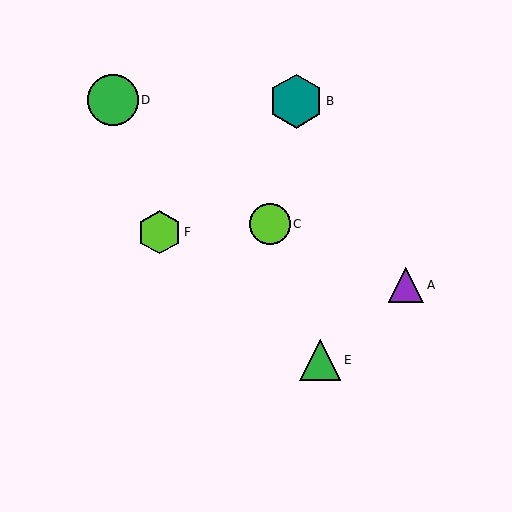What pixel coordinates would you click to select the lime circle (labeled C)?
Click at (270, 224) to select the lime circle C.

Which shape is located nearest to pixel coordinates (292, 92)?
The teal hexagon (labeled B) at (296, 101) is nearest to that location.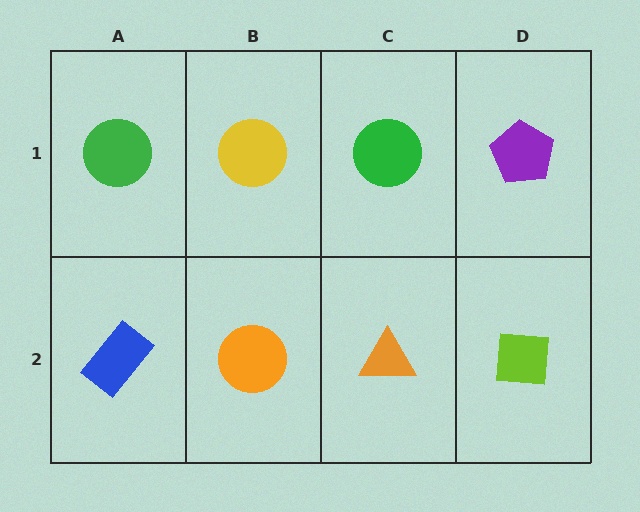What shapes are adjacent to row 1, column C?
An orange triangle (row 2, column C), a yellow circle (row 1, column B), a purple pentagon (row 1, column D).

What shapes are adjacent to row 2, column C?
A green circle (row 1, column C), an orange circle (row 2, column B), a lime square (row 2, column D).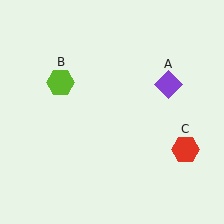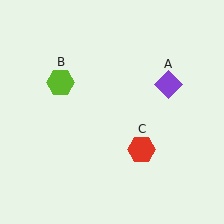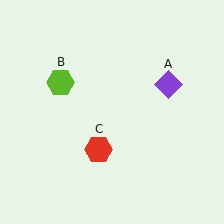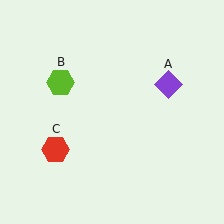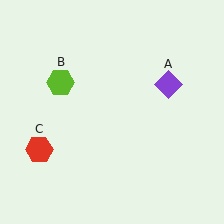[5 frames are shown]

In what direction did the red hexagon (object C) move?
The red hexagon (object C) moved left.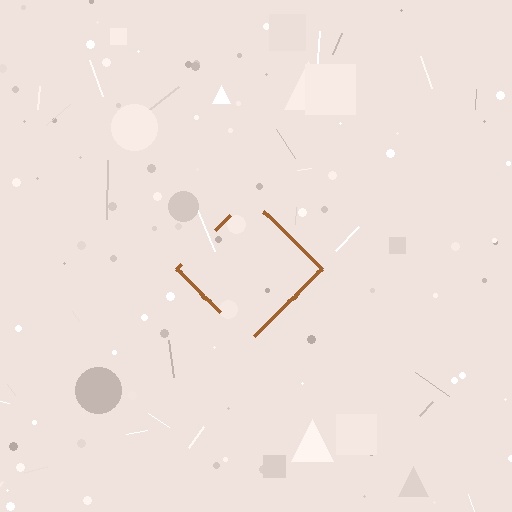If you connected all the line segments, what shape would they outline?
They would outline a diamond.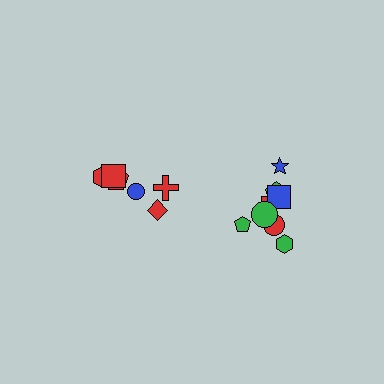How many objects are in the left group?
There are 6 objects.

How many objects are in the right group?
There are 8 objects.